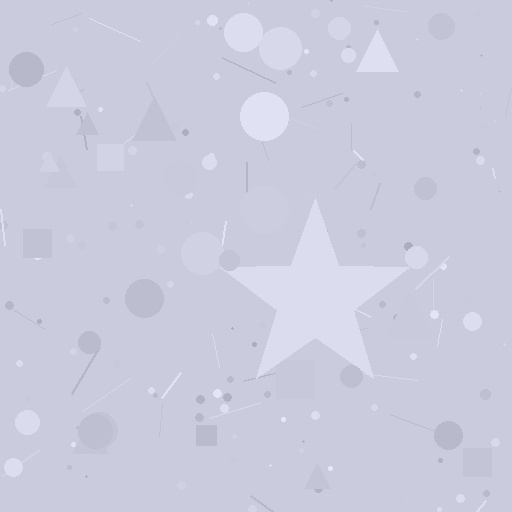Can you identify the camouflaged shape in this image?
The camouflaged shape is a star.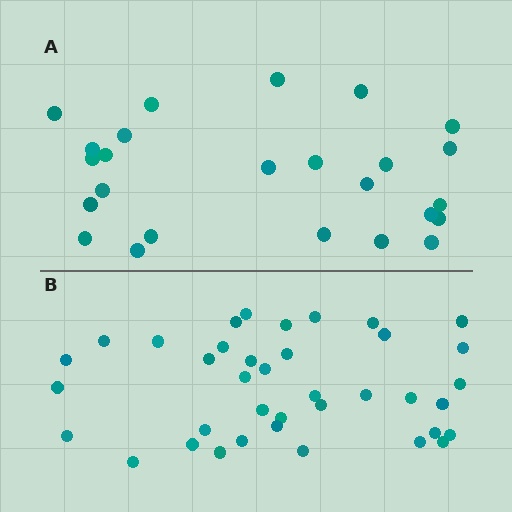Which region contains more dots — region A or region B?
Region B (the bottom region) has more dots.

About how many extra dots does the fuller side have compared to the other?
Region B has approximately 15 more dots than region A.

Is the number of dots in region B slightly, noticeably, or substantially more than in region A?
Region B has substantially more. The ratio is roughly 1.5 to 1.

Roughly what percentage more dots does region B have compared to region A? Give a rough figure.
About 50% more.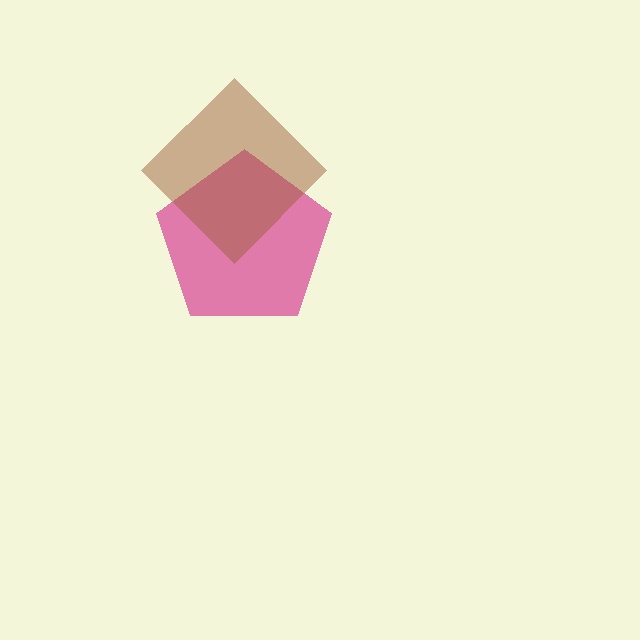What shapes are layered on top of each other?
The layered shapes are: a magenta pentagon, a brown diamond.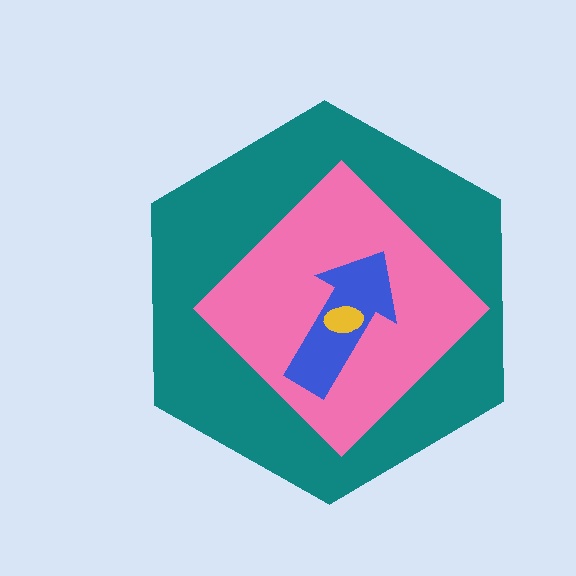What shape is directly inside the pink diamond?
The blue arrow.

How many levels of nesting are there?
4.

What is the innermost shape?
The yellow ellipse.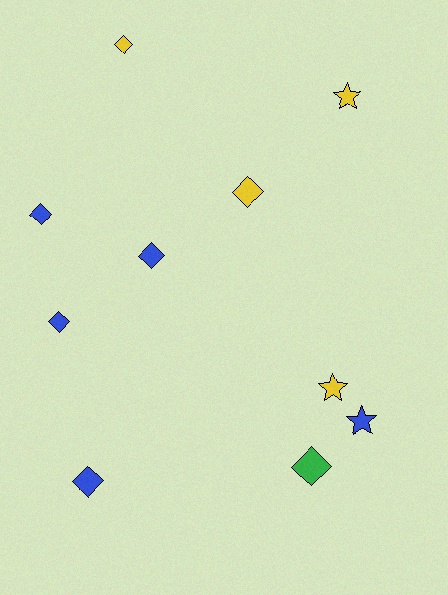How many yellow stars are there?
There are 2 yellow stars.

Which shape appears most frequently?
Diamond, with 7 objects.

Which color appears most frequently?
Blue, with 5 objects.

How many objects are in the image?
There are 10 objects.